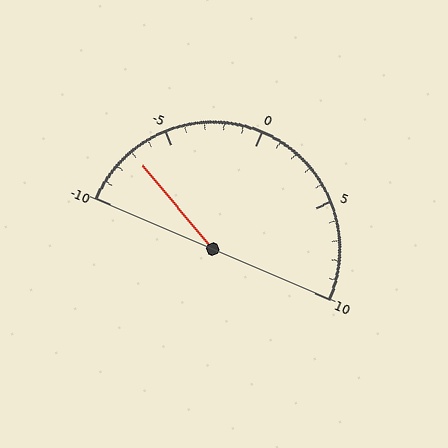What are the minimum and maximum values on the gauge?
The gauge ranges from -10 to 10.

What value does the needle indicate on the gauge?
The needle indicates approximately -7.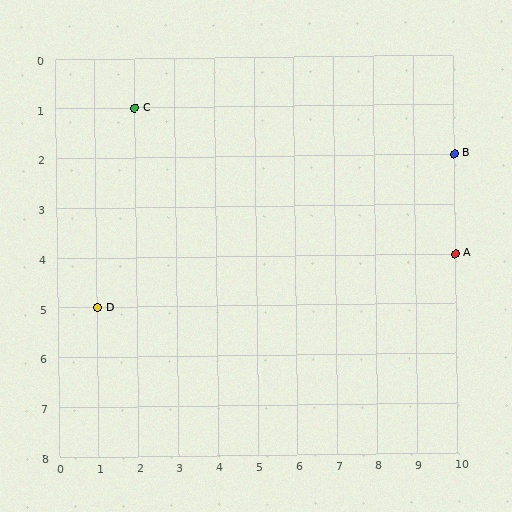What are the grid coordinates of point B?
Point B is at grid coordinates (10, 2).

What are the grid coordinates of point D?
Point D is at grid coordinates (1, 5).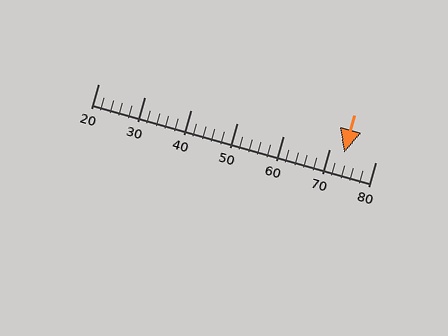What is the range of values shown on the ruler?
The ruler shows values from 20 to 80.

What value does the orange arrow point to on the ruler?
The orange arrow points to approximately 73.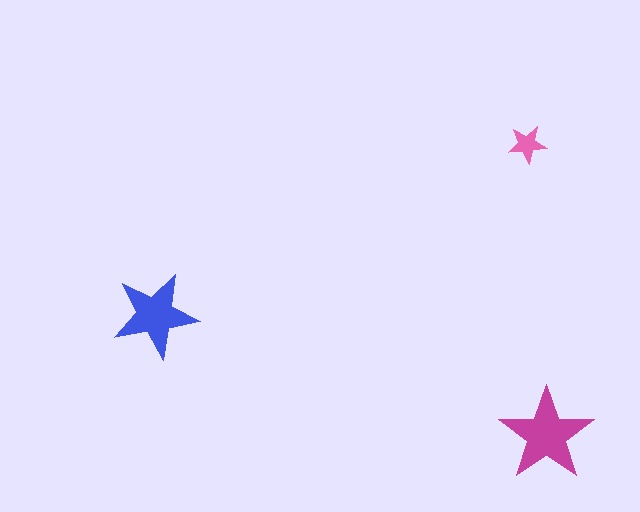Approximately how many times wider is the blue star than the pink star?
About 2 times wider.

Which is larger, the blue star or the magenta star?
The magenta one.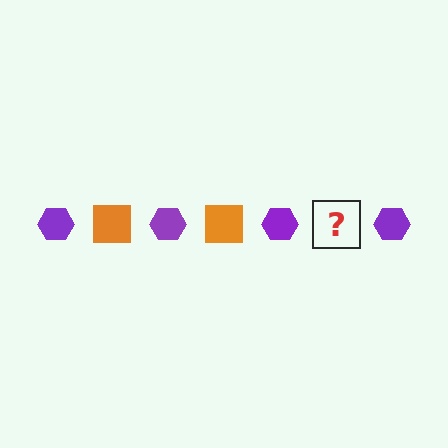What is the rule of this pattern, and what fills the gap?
The rule is that the pattern alternates between purple hexagon and orange square. The gap should be filled with an orange square.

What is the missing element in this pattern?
The missing element is an orange square.